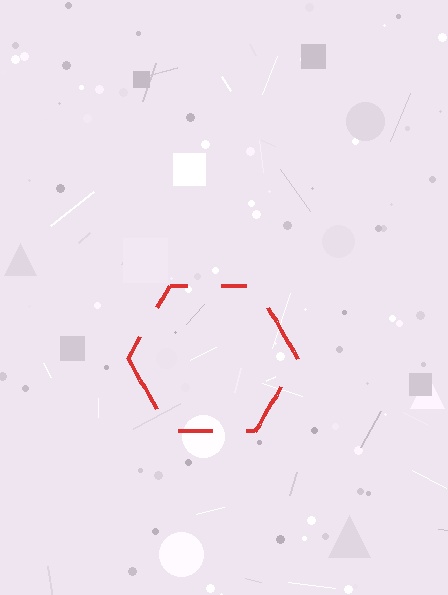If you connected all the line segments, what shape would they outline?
They would outline a hexagon.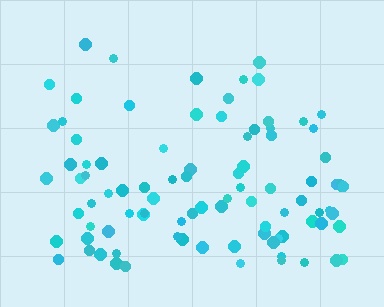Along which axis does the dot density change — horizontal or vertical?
Vertical.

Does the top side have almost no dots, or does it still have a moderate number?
Still a moderate number, just noticeably fewer than the bottom.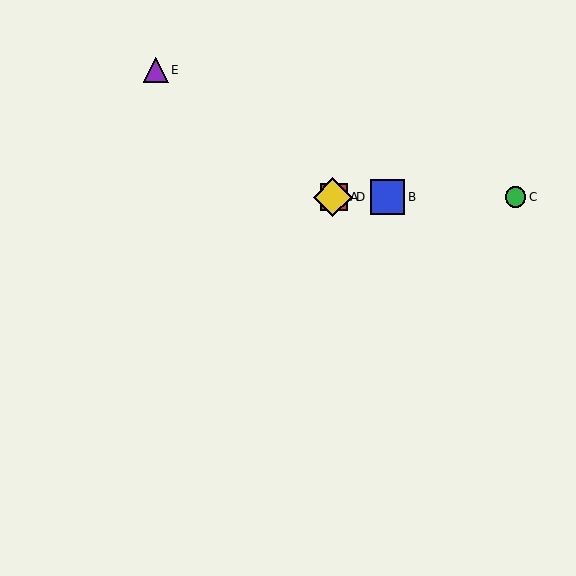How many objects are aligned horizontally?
4 objects (A, B, C, D) are aligned horizontally.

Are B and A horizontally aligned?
Yes, both are at y≈197.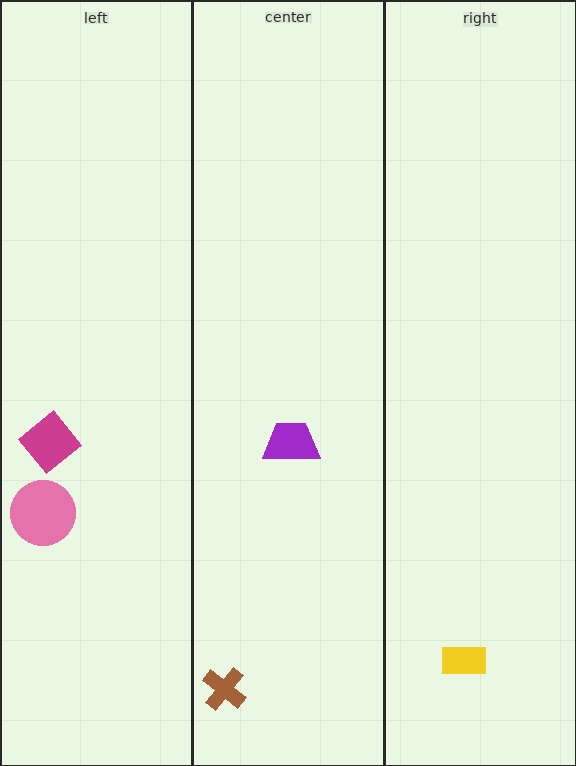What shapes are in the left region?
The pink circle, the magenta diamond.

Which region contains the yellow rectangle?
The right region.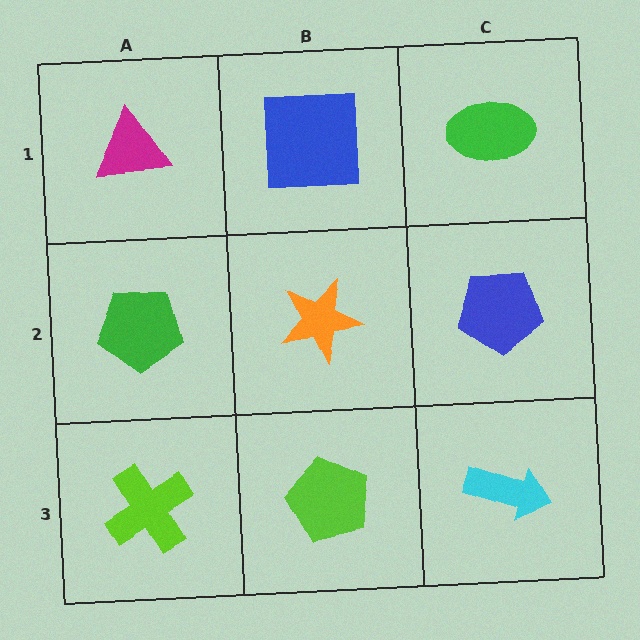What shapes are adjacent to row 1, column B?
An orange star (row 2, column B), a magenta triangle (row 1, column A), a green ellipse (row 1, column C).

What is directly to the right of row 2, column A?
An orange star.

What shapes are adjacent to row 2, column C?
A green ellipse (row 1, column C), a cyan arrow (row 3, column C), an orange star (row 2, column B).